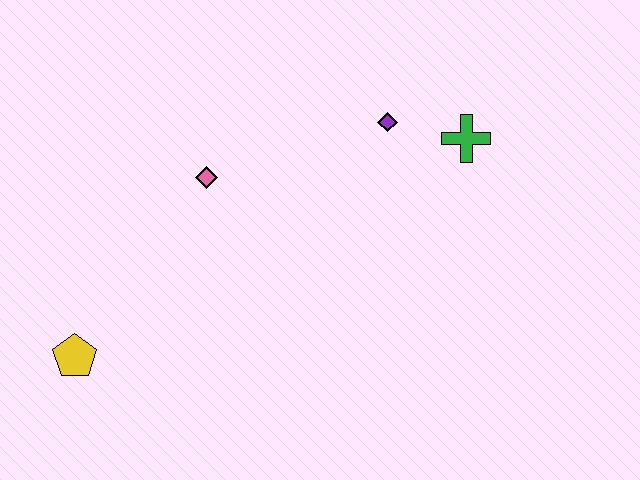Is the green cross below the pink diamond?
No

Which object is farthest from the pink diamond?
The green cross is farthest from the pink diamond.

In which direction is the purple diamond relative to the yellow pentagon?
The purple diamond is to the right of the yellow pentagon.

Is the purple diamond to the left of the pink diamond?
No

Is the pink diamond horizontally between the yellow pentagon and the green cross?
Yes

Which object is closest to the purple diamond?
The green cross is closest to the purple diamond.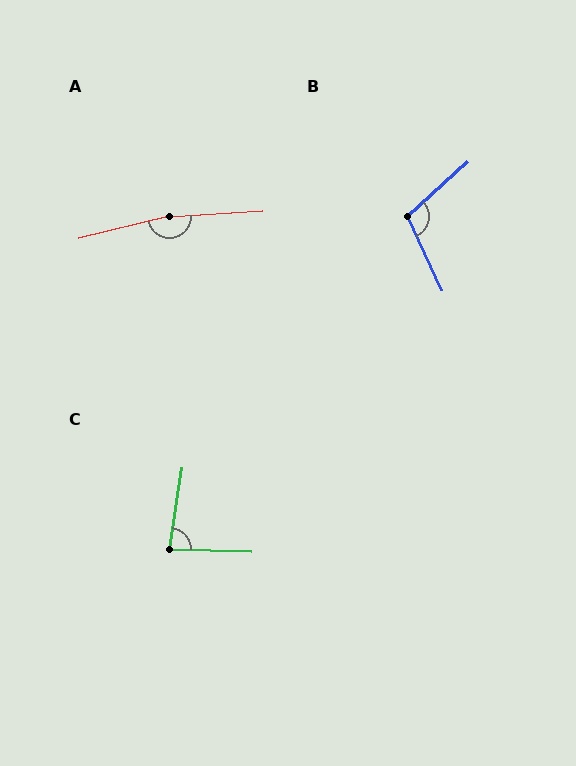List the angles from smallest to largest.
C (82°), B (107°), A (170°).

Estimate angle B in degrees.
Approximately 107 degrees.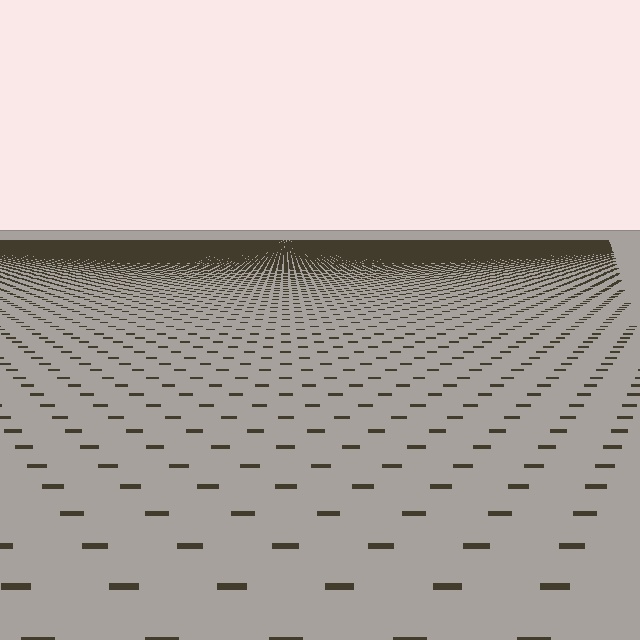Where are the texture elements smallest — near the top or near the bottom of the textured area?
Near the top.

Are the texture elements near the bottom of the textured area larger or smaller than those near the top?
Larger. Near the bottom, elements are closer to the viewer and appear at a bigger on-screen size.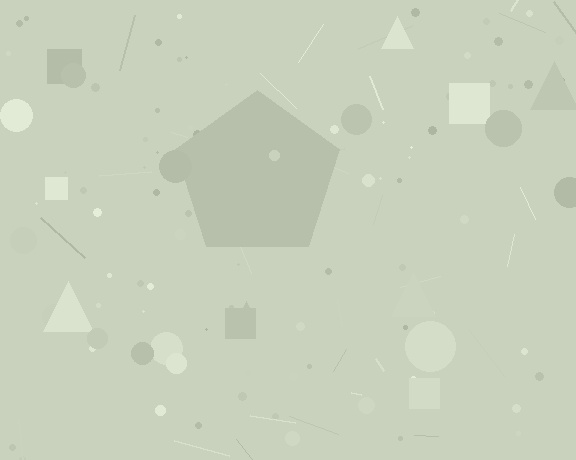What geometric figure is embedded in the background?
A pentagon is embedded in the background.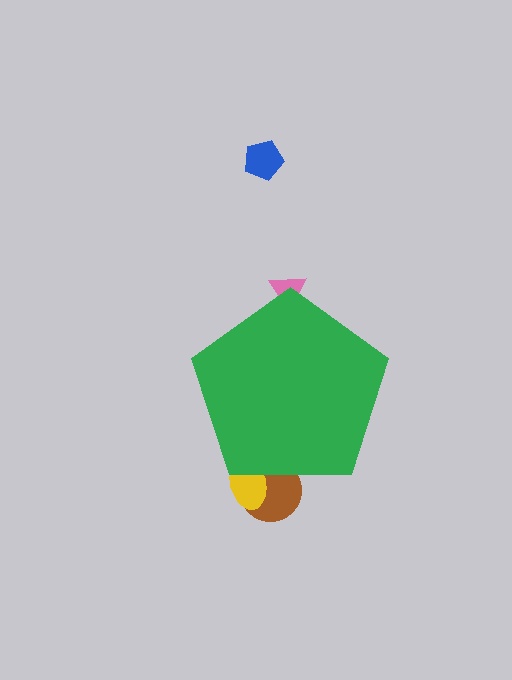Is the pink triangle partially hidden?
Yes, the pink triangle is partially hidden behind the green pentagon.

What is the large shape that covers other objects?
A green pentagon.